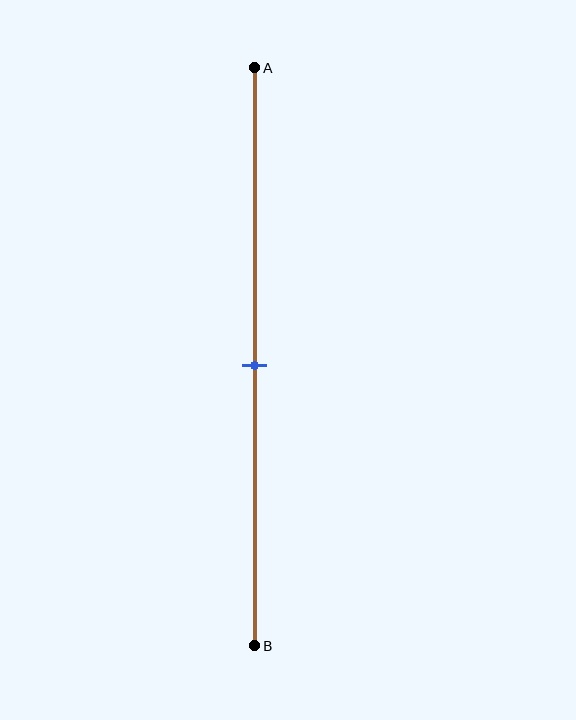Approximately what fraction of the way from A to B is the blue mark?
The blue mark is approximately 50% of the way from A to B.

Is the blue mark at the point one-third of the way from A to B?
No, the mark is at about 50% from A, not at the 33% one-third point.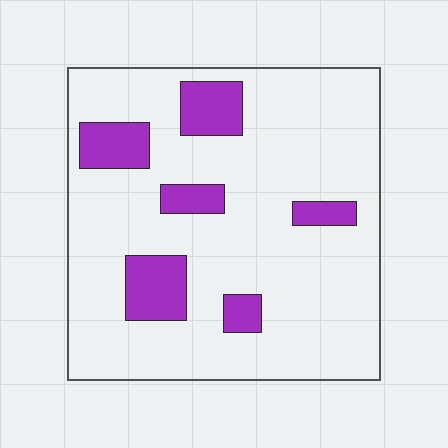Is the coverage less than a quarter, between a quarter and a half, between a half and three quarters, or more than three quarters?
Less than a quarter.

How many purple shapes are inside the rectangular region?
6.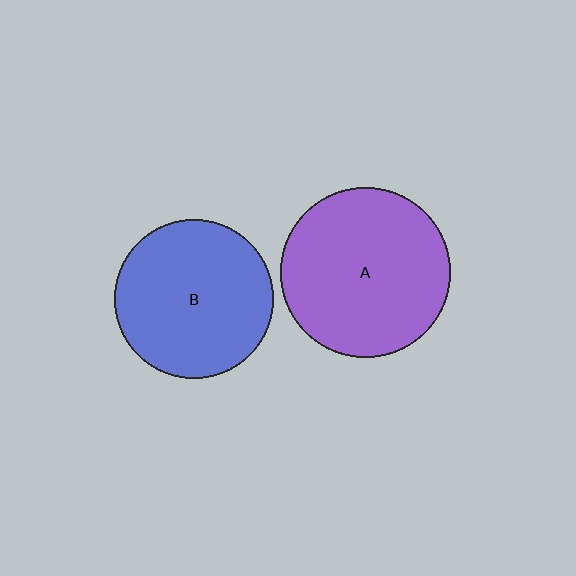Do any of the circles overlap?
No, none of the circles overlap.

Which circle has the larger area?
Circle A (purple).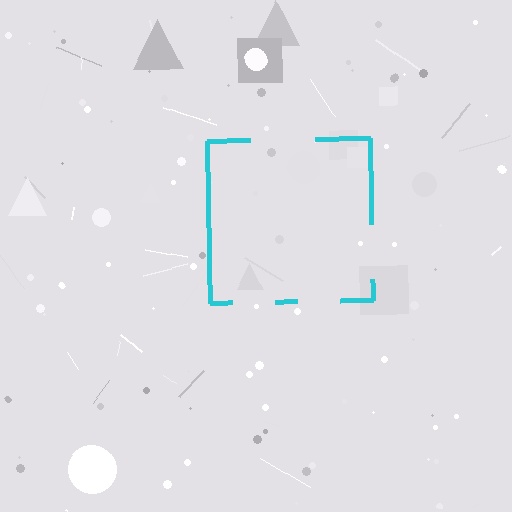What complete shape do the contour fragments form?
The contour fragments form a square.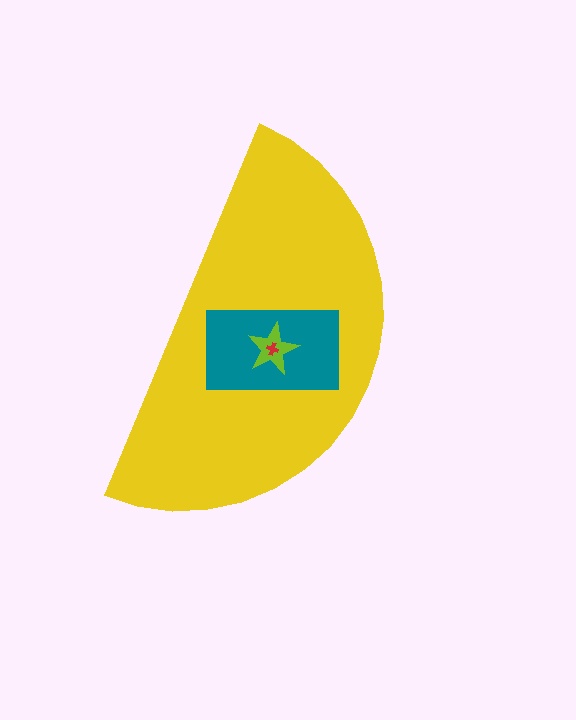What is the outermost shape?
The yellow semicircle.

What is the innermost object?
The red cross.